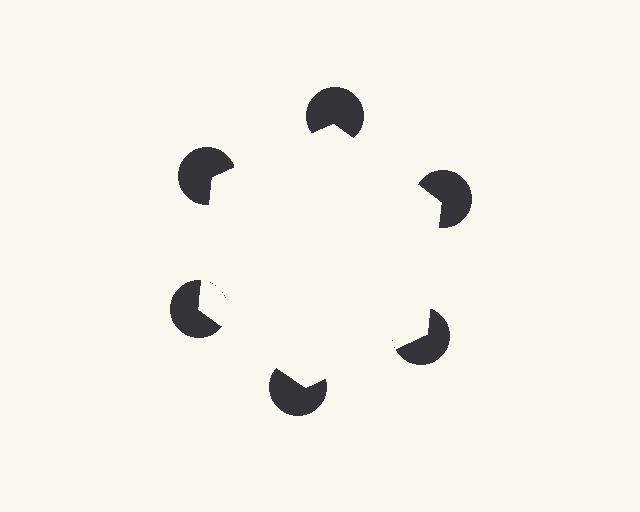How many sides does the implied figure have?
6 sides.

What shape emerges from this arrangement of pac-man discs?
An illusory hexagon — its edges are inferred from the aligned wedge cuts in the pac-man discs, not physically drawn.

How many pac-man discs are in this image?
There are 6 — one at each vertex of the illusory hexagon.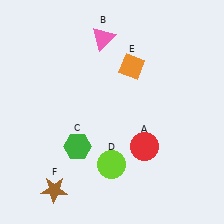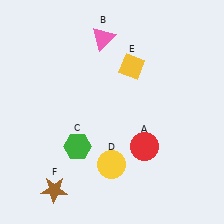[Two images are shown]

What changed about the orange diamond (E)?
In Image 1, E is orange. In Image 2, it changed to yellow.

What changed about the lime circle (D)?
In Image 1, D is lime. In Image 2, it changed to yellow.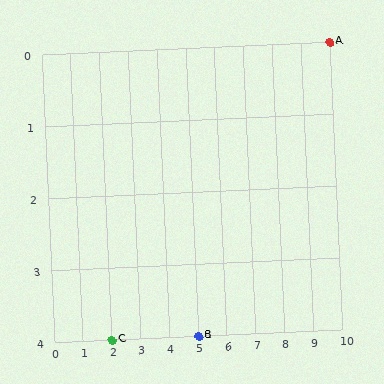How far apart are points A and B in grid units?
Points A and B are 5 columns and 4 rows apart (about 6.4 grid units diagonally).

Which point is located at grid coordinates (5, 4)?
Point B is at (5, 4).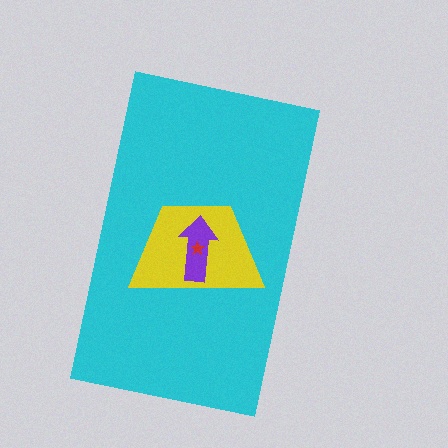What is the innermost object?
The red star.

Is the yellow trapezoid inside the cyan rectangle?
Yes.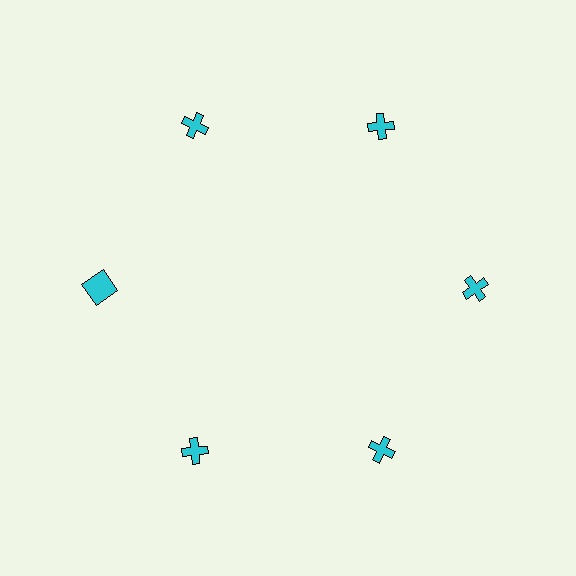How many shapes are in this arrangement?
There are 6 shapes arranged in a ring pattern.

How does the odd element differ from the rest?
It has a different shape: square instead of cross.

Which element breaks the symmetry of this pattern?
The cyan square at roughly the 9 o'clock position breaks the symmetry. All other shapes are cyan crosses.